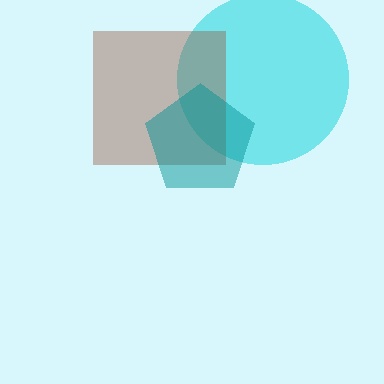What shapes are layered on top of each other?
The layered shapes are: a cyan circle, a brown square, a teal pentagon.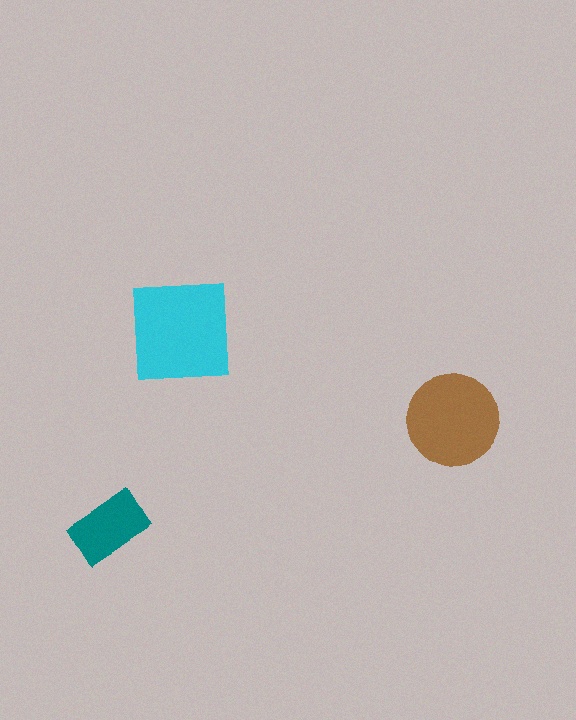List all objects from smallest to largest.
The teal rectangle, the brown circle, the cyan square.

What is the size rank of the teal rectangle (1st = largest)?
3rd.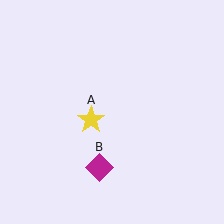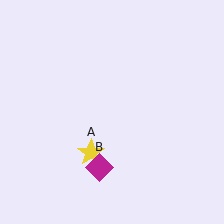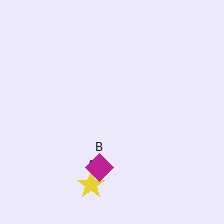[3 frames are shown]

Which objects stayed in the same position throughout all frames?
Magenta diamond (object B) remained stationary.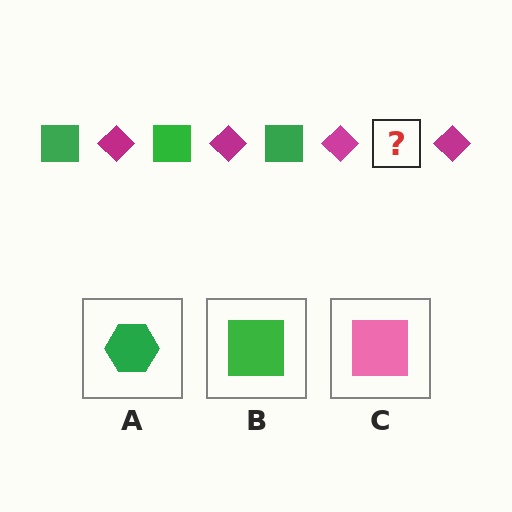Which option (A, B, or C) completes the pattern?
B.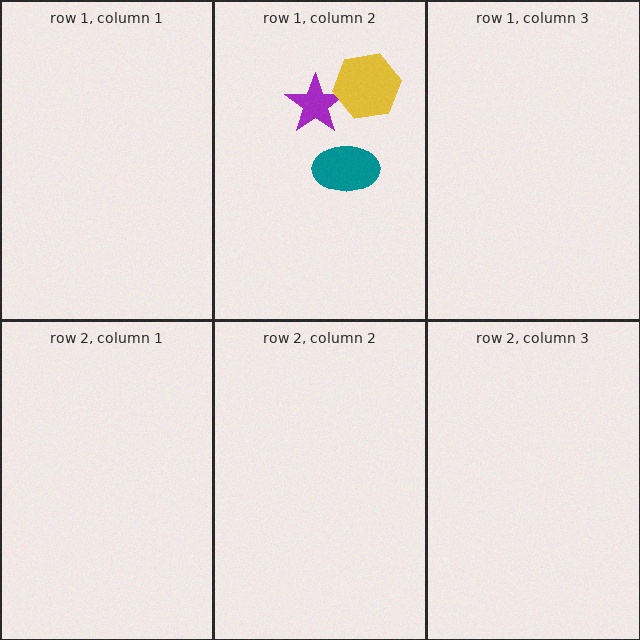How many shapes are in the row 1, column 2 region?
3.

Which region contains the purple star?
The row 1, column 2 region.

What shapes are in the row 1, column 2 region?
The teal ellipse, the purple star, the yellow hexagon.